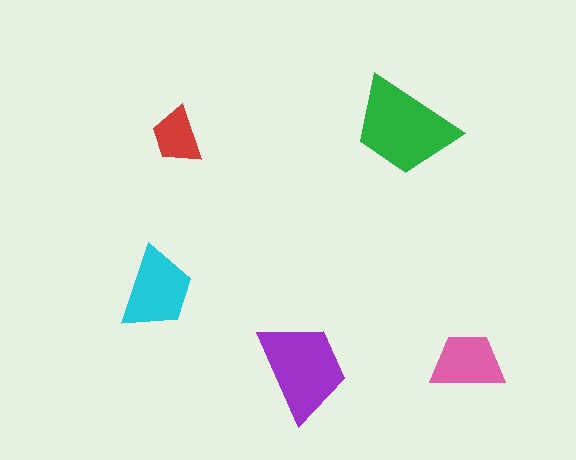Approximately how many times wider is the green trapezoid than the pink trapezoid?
About 1.5 times wider.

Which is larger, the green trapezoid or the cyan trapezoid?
The green one.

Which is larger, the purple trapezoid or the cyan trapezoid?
The purple one.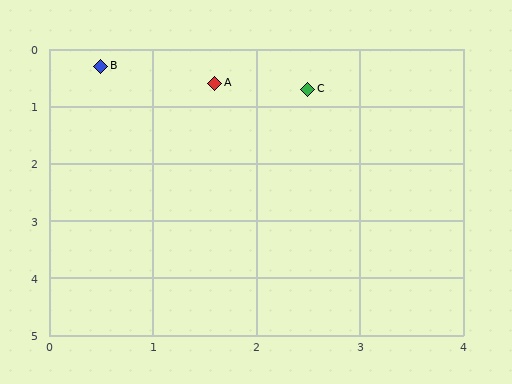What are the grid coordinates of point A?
Point A is at approximately (1.6, 0.6).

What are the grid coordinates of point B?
Point B is at approximately (0.5, 0.3).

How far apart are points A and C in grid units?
Points A and C are about 0.9 grid units apart.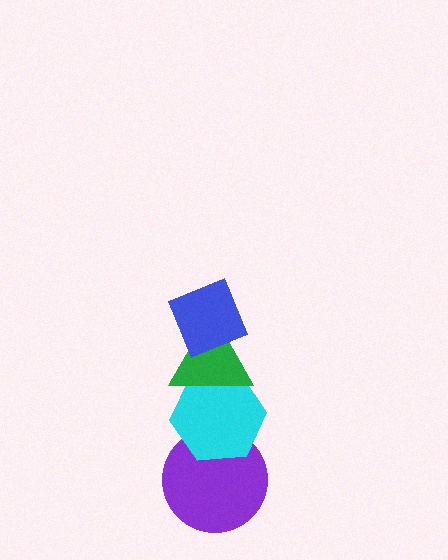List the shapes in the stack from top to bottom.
From top to bottom: the blue diamond, the green triangle, the cyan hexagon, the purple circle.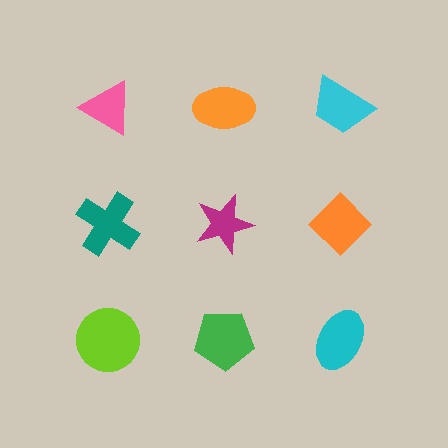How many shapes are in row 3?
3 shapes.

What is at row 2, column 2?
A magenta star.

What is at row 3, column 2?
A green pentagon.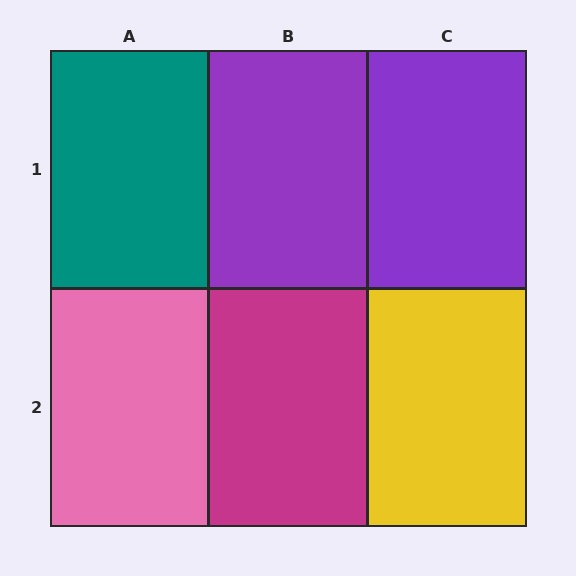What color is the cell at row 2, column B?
Magenta.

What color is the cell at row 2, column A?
Pink.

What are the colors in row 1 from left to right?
Teal, purple, purple.